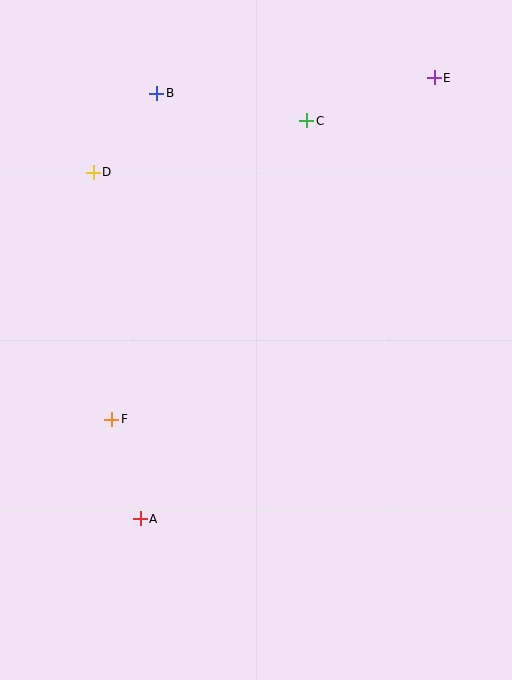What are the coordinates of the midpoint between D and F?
The midpoint between D and F is at (102, 296).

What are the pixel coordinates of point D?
Point D is at (93, 172).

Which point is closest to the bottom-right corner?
Point A is closest to the bottom-right corner.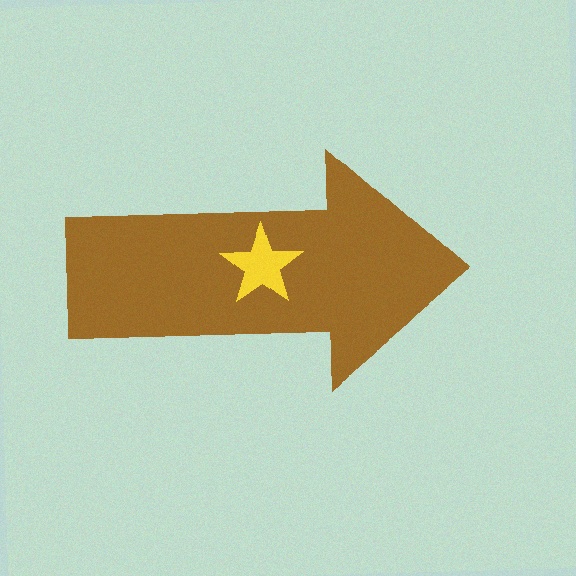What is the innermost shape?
The yellow star.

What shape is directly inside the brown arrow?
The yellow star.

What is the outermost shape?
The brown arrow.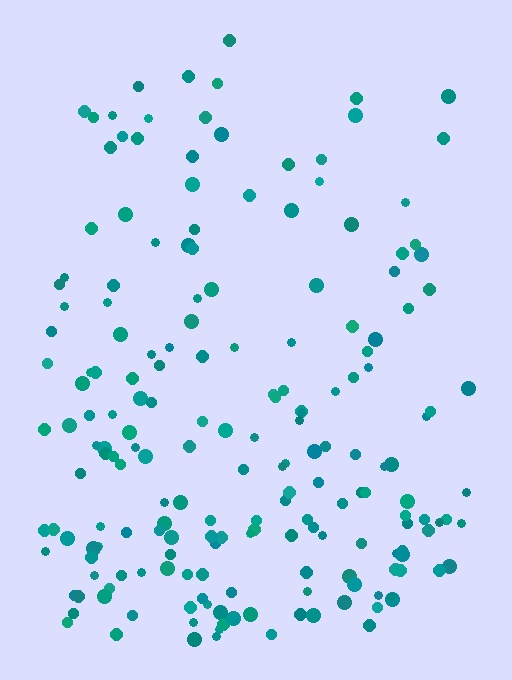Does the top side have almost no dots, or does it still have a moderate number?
Still a moderate number, just noticeably fewer than the bottom.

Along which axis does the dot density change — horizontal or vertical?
Vertical.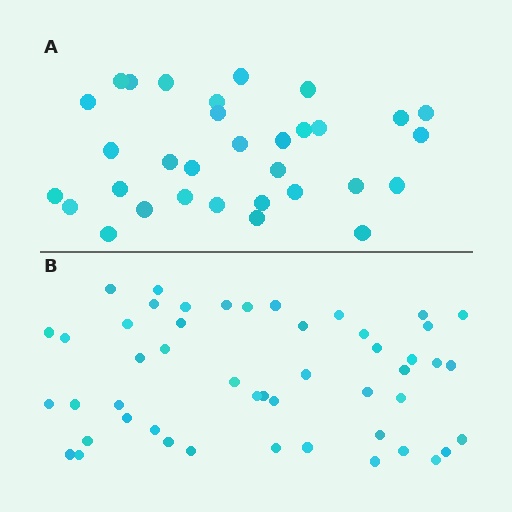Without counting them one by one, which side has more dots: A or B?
Region B (the bottom region) has more dots.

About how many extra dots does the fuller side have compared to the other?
Region B has approximately 15 more dots than region A.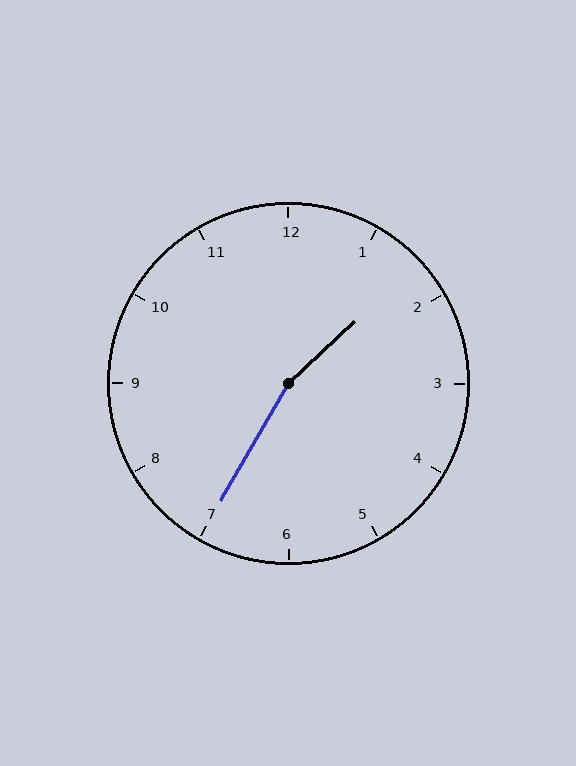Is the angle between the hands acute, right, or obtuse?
It is obtuse.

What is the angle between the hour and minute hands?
Approximately 162 degrees.